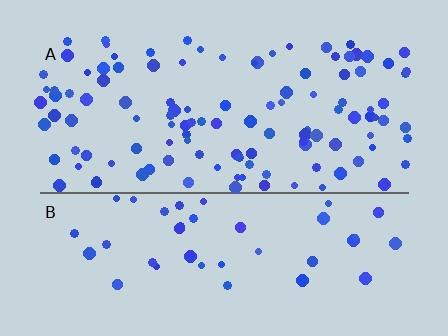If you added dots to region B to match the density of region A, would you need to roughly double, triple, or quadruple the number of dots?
Approximately triple.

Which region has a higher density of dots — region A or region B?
A (the top).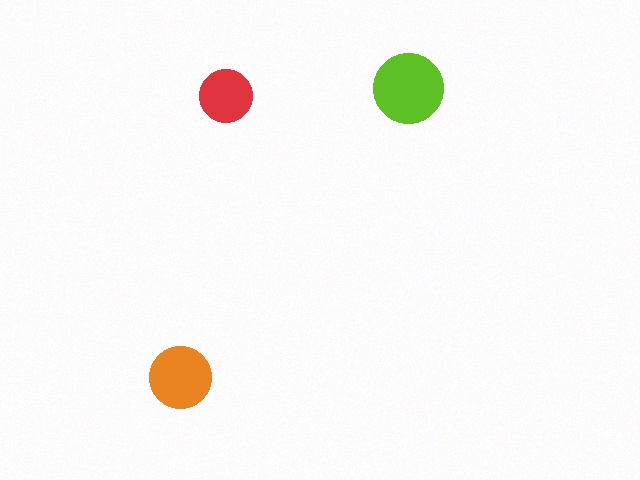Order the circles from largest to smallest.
the lime one, the orange one, the red one.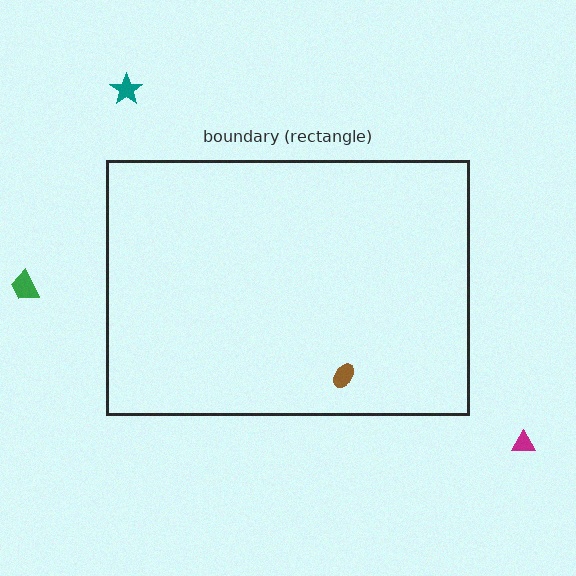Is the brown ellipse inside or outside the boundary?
Inside.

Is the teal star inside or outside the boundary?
Outside.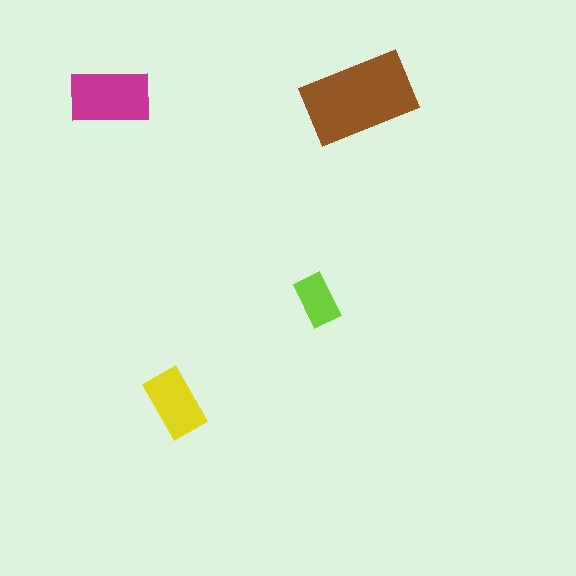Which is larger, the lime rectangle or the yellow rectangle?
The yellow one.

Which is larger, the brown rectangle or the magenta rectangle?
The brown one.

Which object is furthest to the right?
The brown rectangle is rightmost.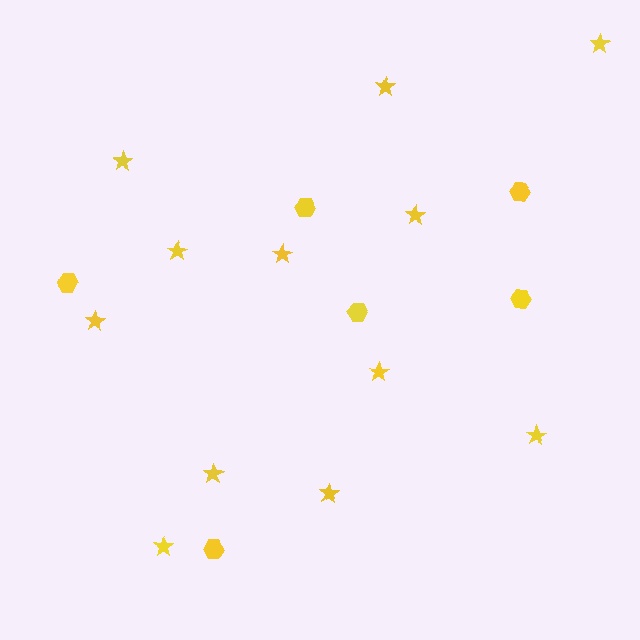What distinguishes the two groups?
There are 2 groups: one group of stars (12) and one group of hexagons (6).